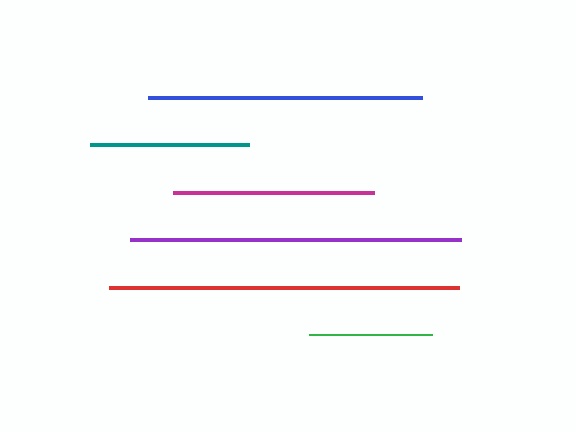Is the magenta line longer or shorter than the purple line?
The purple line is longer than the magenta line.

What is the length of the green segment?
The green segment is approximately 123 pixels long.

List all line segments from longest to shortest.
From longest to shortest: red, purple, blue, magenta, teal, green.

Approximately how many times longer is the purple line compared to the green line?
The purple line is approximately 2.7 times the length of the green line.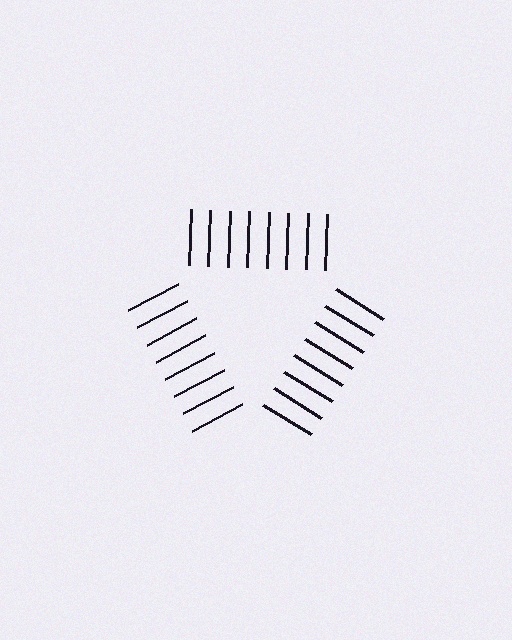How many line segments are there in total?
24 — 8 along each of the 3 edges.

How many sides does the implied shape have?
3 sides — the line-ends trace a triangle.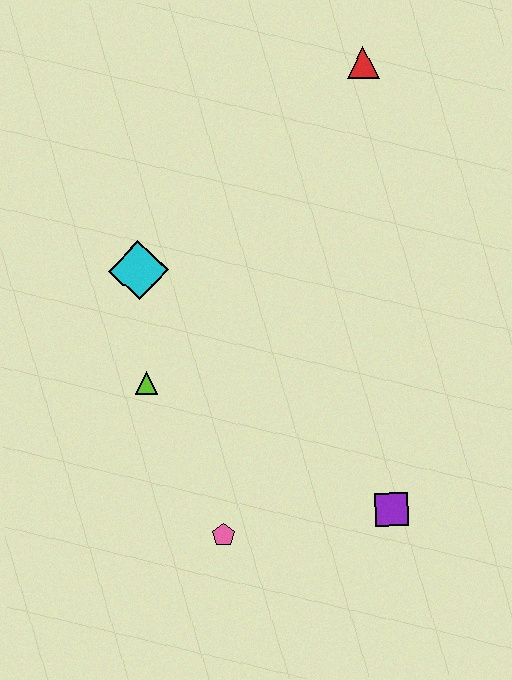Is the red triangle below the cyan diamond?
No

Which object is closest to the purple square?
The pink pentagon is closest to the purple square.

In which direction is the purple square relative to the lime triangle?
The purple square is to the right of the lime triangle.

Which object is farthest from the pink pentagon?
The red triangle is farthest from the pink pentagon.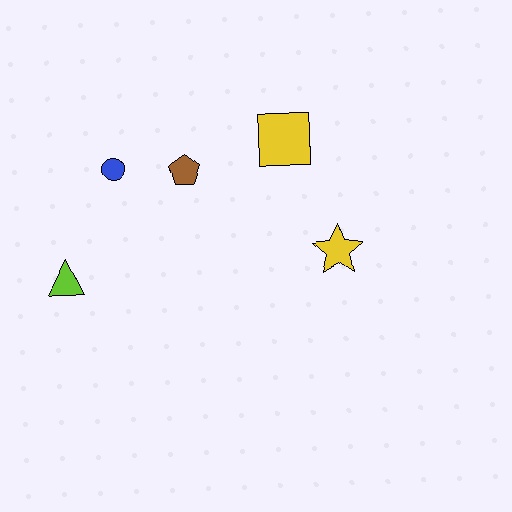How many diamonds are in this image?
There are no diamonds.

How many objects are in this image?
There are 5 objects.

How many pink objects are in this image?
There are no pink objects.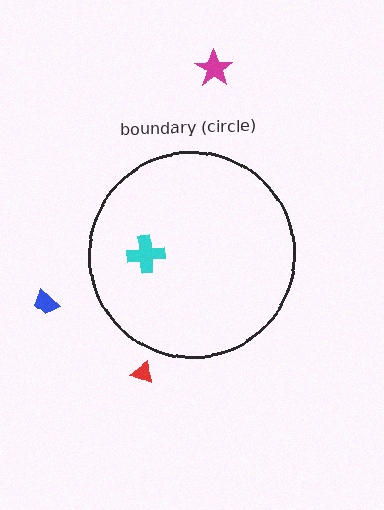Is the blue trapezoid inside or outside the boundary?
Outside.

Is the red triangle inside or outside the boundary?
Outside.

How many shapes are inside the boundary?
1 inside, 3 outside.